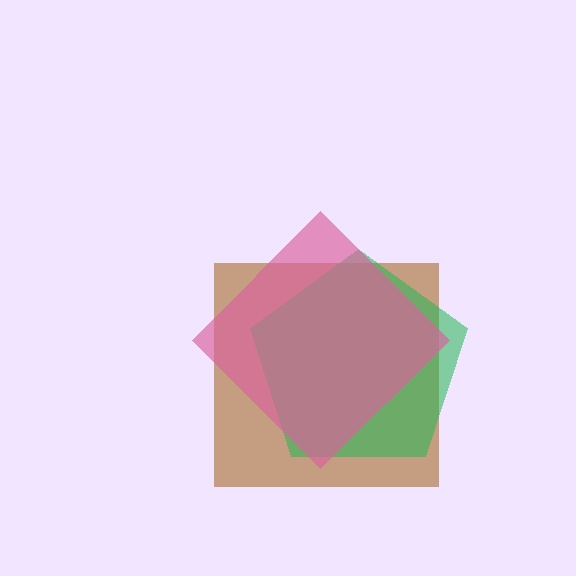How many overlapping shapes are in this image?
There are 3 overlapping shapes in the image.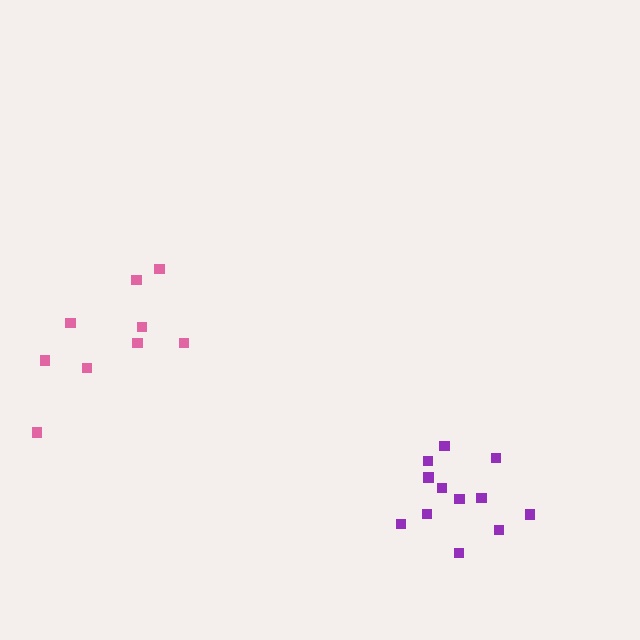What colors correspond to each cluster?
The clusters are colored: purple, pink.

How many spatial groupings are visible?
There are 2 spatial groupings.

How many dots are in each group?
Group 1: 12 dots, Group 2: 9 dots (21 total).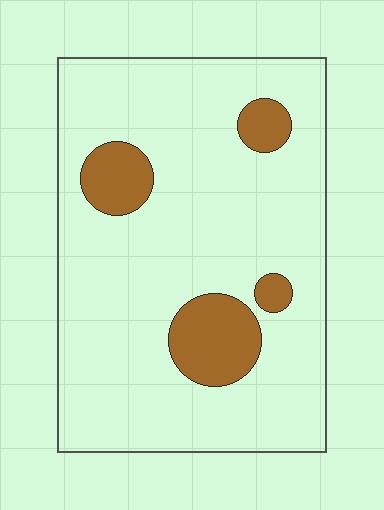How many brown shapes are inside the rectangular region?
4.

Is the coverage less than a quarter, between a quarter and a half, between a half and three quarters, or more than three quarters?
Less than a quarter.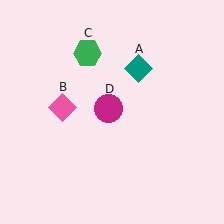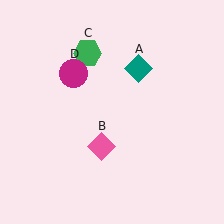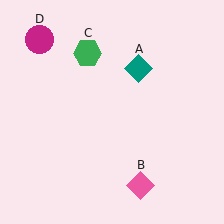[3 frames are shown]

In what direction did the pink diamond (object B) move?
The pink diamond (object B) moved down and to the right.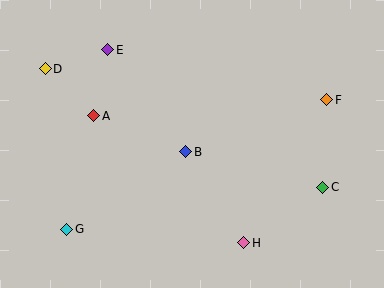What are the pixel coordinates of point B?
Point B is at (186, 152).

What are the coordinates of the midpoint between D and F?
The midpoint between D and F is at (186, 84).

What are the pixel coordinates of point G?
Point G is at (67, 229).